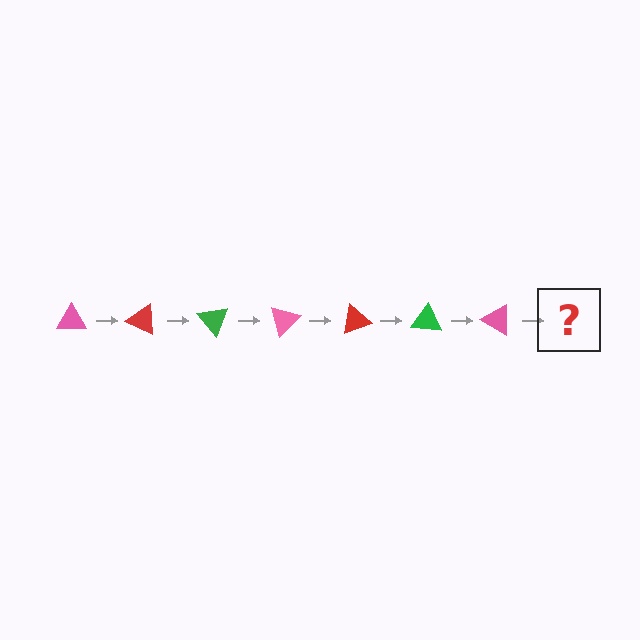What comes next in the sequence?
The next element should be a red triangle, rotated 175 degrees from the start.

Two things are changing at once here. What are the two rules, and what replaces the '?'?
The two rules are that it rotates 25 degrees each step and the color cycles through pink, red, and green. The '?' should be a red triangle, rotated 175 degrees from the start.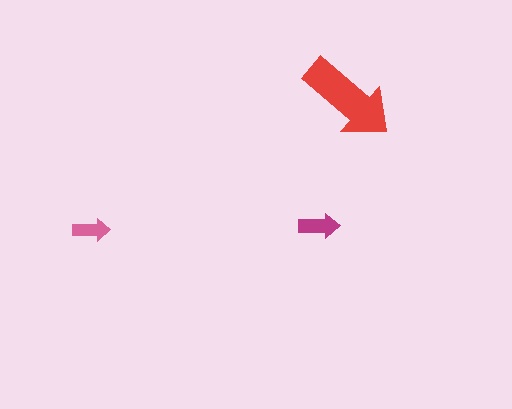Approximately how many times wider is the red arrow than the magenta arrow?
About 2.5 times wider.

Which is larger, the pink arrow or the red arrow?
The red one.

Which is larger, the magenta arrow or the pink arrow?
The magenta one.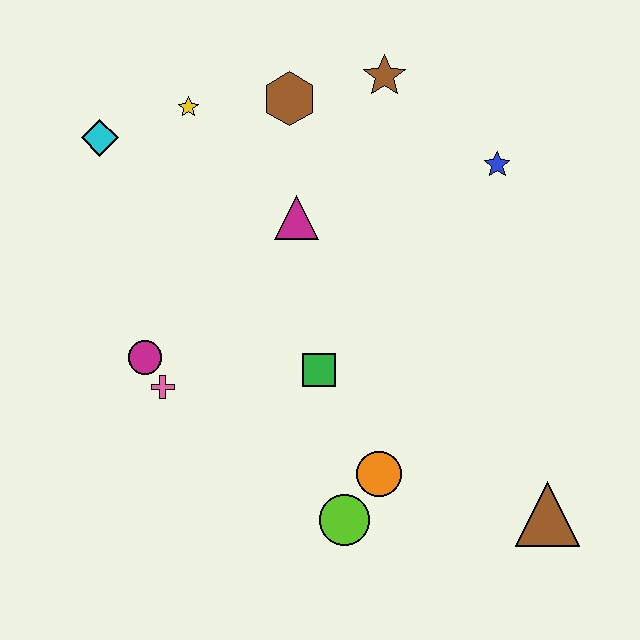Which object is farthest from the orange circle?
The cyan diamond is farthest from the orange circle.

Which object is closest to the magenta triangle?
The brown hexagon is closest to the magenta triangle.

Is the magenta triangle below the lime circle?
No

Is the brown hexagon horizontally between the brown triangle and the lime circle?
No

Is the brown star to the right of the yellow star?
Yes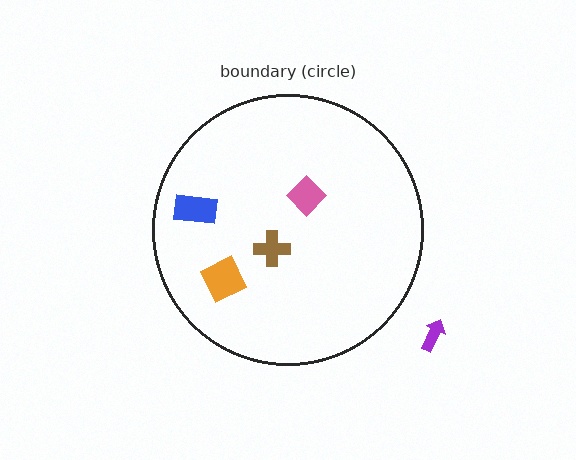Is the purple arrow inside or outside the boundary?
Outside.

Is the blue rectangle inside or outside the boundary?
Inside.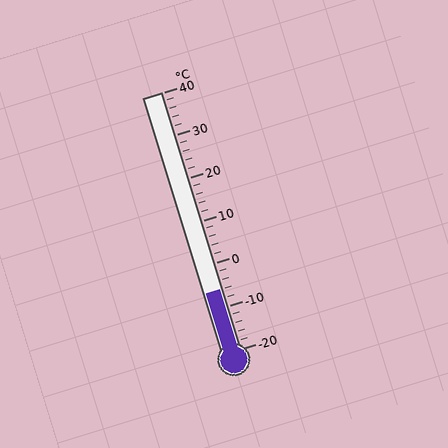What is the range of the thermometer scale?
The thermometer scale ranges from -20°C to 40°C.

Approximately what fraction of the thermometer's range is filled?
The thermometer is filled to approximately 25% of its range.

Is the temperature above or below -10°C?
The temperature is above -10°C.